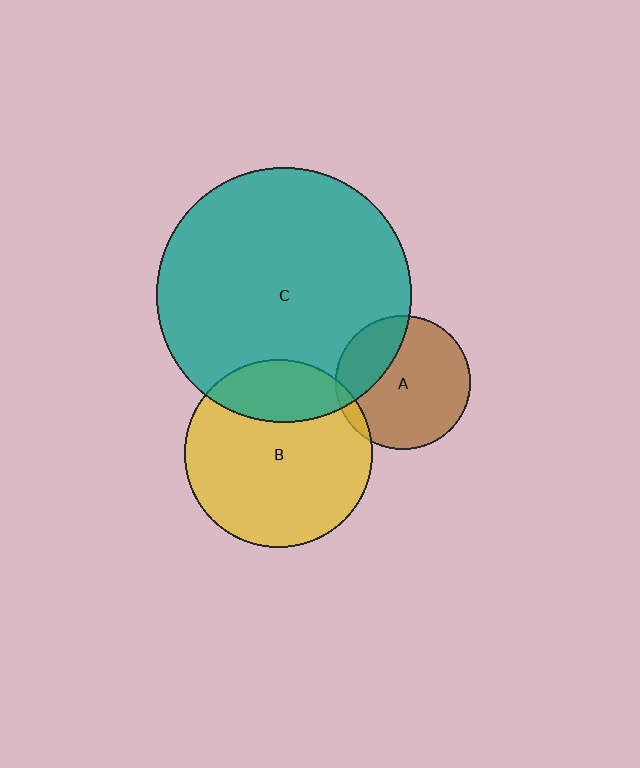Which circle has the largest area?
Circle C (teal).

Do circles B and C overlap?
Yes.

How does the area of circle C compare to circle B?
Approximately 1.8 times.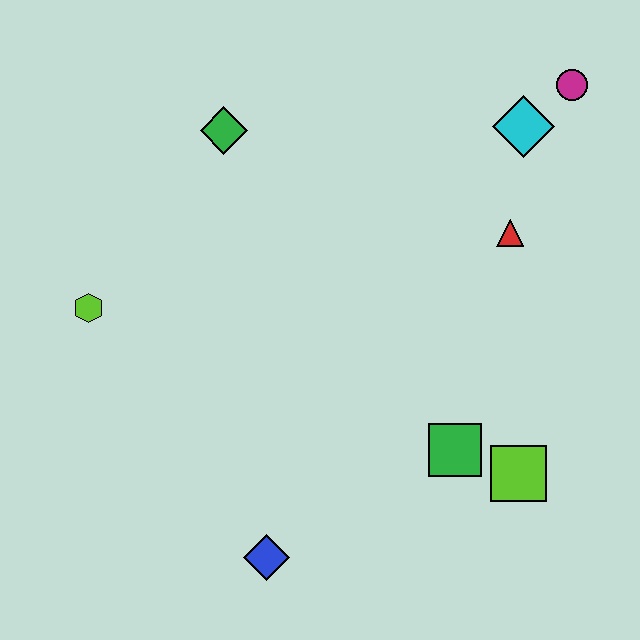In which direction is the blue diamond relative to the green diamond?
The blue diamond is below the green diamond.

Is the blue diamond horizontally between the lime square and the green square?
No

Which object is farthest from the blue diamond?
The magenta circle is farthest from the blue diamond.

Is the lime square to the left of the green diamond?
No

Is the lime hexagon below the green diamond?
Yes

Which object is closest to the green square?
The lime square is closest to the green square.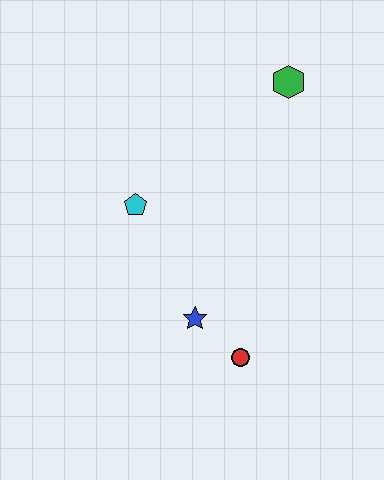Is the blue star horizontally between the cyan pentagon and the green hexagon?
Yes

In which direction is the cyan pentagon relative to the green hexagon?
The cyan pentagon is to the left of the green hexagon.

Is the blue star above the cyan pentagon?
No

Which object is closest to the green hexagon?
The cyan pentagon is closest to the green hexagon.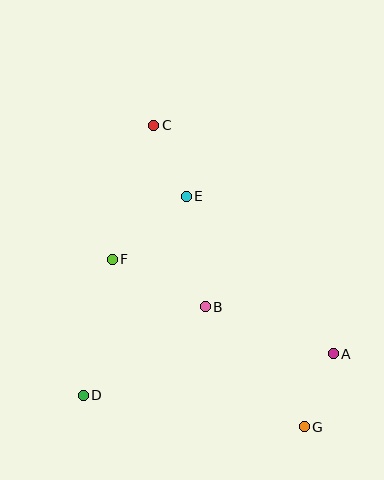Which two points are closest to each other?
Points C and E are closest to each other.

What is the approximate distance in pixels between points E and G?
The distance between E and G is approximately 259 pixels.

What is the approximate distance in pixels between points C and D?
The distance between C and D is approximately 279 pixels.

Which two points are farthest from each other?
Points C and G are farthest from each other.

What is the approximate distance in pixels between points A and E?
The distance between A and E is approximately 216 pixels.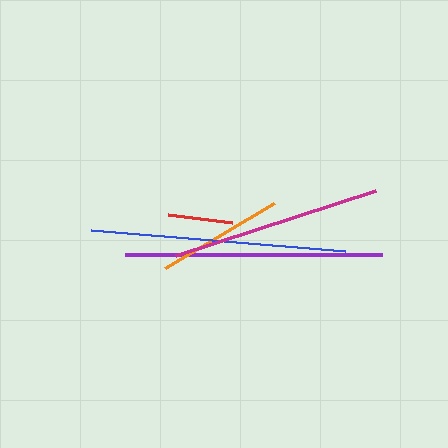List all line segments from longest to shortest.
From longest to shortest: purple, blue, magenta, orange, red.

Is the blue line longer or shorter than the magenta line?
The blue line is longer than the magenta line.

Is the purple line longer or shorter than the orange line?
The purple line is longer than the orange line.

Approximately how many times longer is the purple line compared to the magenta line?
The purple line is approximately 1.2 times the length of the magenta line.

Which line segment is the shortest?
The red line is the shortest at approximately 65 pixels.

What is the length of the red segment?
The red segment is approximately 65 pixels long.